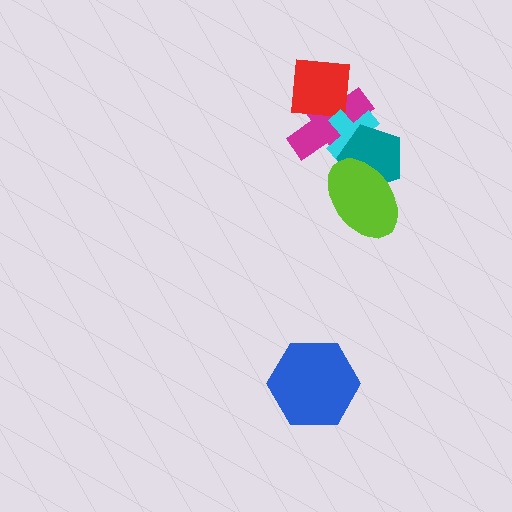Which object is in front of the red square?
The cyan cross is in front of the red square.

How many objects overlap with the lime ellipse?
2 objects overlap with the lime ellipse.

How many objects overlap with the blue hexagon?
0 objects overlap with the blue hexagon.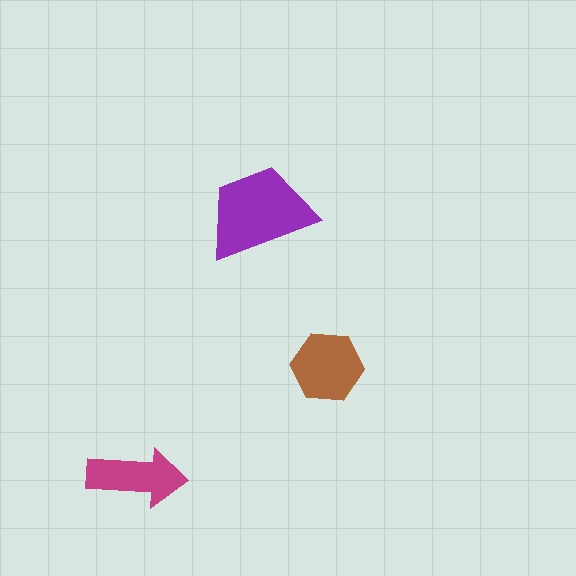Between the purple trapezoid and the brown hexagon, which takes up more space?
The purple trapezoid.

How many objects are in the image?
There are 3 objects in the image.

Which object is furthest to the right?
The brown hexagon is rightmost.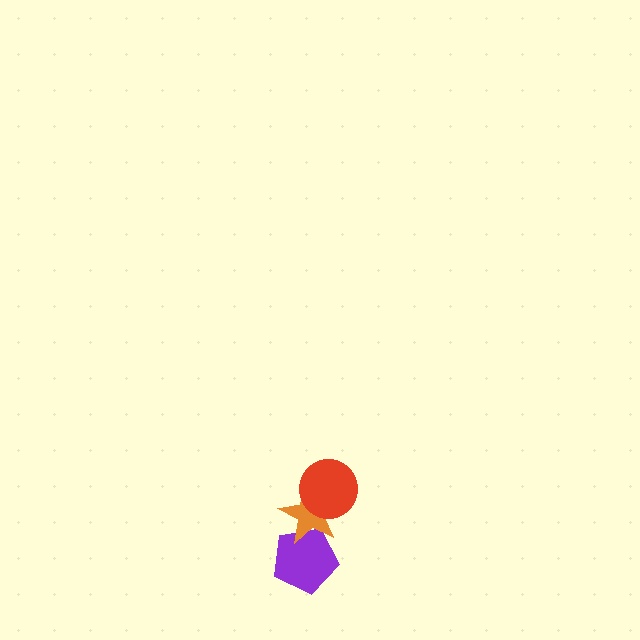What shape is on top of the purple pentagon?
The orange star is on top of the purple pentagon.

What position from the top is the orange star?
The orange star is 2nd from the top.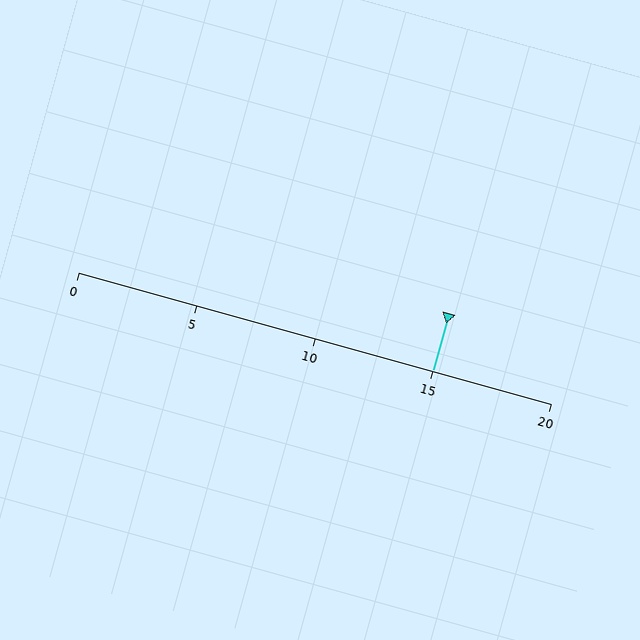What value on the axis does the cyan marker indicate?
The marker indicates approximately 15.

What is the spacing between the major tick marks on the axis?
The major ticks are spaced 5 apart.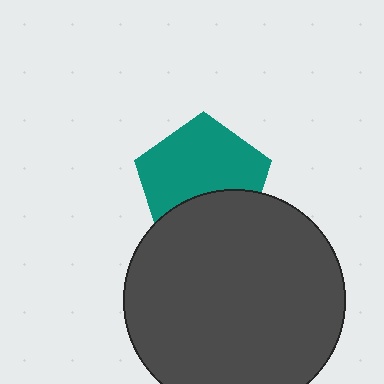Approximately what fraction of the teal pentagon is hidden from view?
Roughly 35% of the teal pentagon is hidden behind the dark gray circle.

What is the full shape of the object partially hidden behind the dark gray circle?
The partially hidden object is a teal pentagon.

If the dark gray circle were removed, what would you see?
You would see the complete teal pentagon.